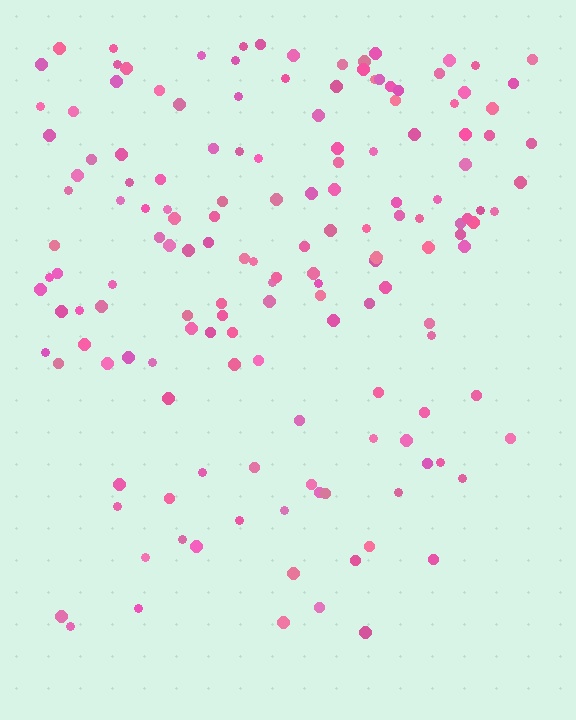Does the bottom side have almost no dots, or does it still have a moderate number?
Still a moderate number, just noticeably fewer than the top.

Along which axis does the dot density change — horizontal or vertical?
Vertical.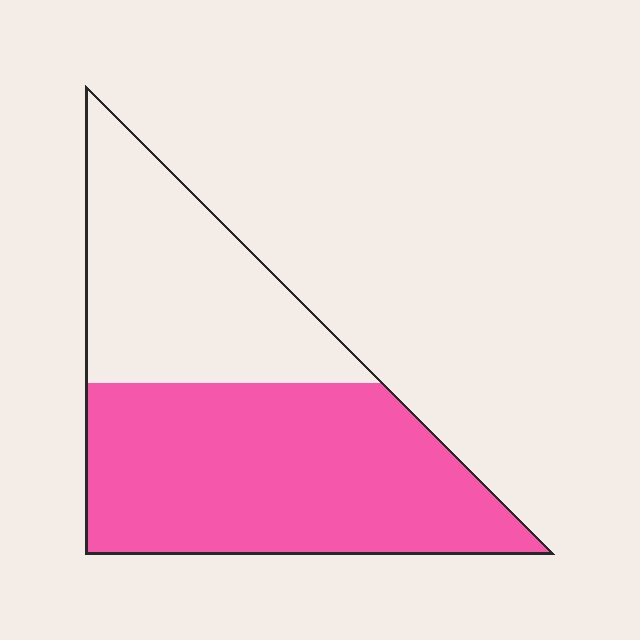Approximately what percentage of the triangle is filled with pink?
Approximately 60%.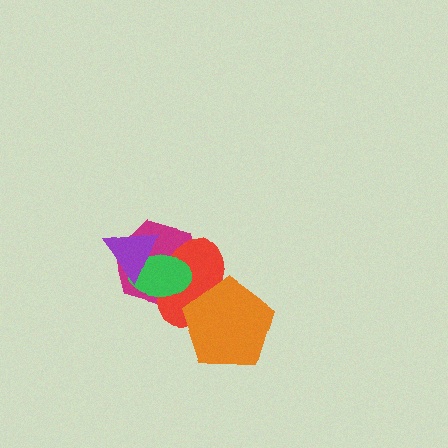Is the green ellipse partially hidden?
Yes, it is partially covered by another shape.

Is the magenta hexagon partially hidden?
Yes, it is partially covered by another shape.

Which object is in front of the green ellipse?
The purple triangle is in front of the green ellipse.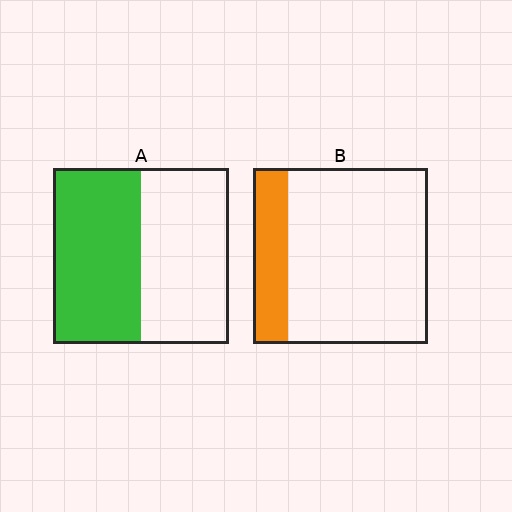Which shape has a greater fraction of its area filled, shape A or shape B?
Shape A.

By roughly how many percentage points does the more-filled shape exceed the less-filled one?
By roughly 30 percentage points (A over B).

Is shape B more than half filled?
No.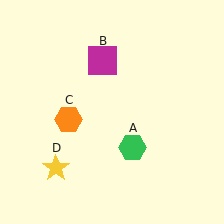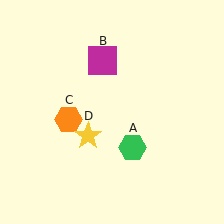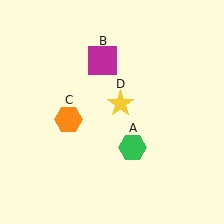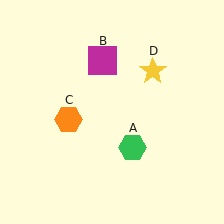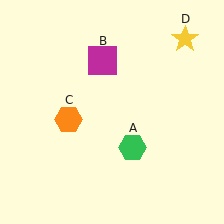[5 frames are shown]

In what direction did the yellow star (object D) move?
The yellow star (object D) moved up and to the right.